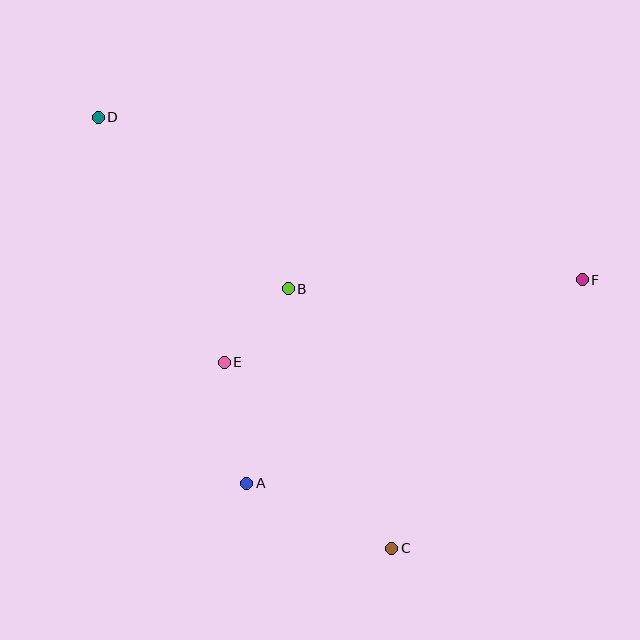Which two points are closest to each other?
Points B and E are closest to each other.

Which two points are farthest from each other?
Points C and D are farthest from each other.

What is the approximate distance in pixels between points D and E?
The distance between D and E is approximately 275 pixels.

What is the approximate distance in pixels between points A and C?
The distance between A and C is approximately 159 pixels.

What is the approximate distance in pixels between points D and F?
The distance between D and F is approximately 511 pixels.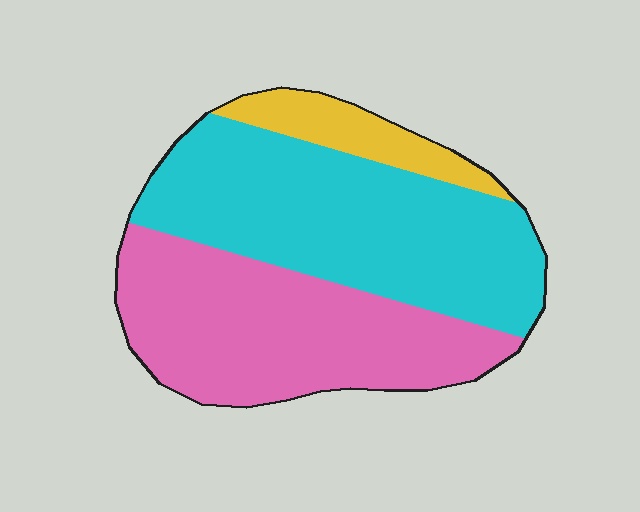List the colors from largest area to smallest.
From largest to smallest: cyan, pink, yellow.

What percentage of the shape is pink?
Pink takes up between a third and a half of the shape.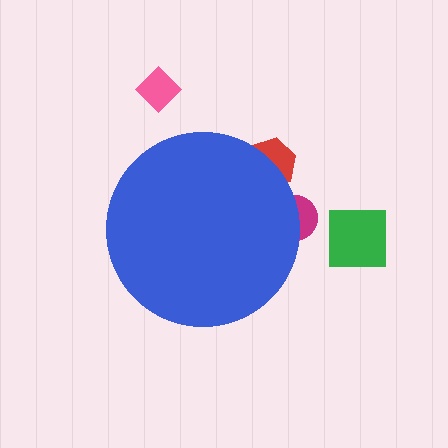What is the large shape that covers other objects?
A blue circle.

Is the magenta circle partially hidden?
Yes, the magenta circle is partially hidden behind the blue circle.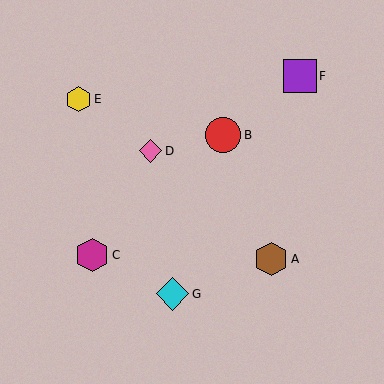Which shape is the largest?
The red circle (labeled B) is the largest.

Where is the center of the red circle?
The center of the red circle is at (223, 135).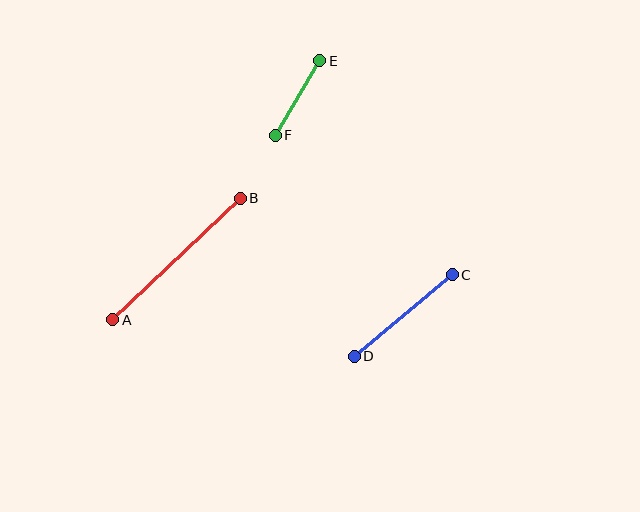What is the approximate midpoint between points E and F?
The midpoint is at approximately (298, 98) pixels.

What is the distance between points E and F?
The distance is approximately 87 pixels.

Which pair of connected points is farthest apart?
Points A and B are farthest apart.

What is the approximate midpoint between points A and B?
The midpoint is at approximately (176, 259) pixels.